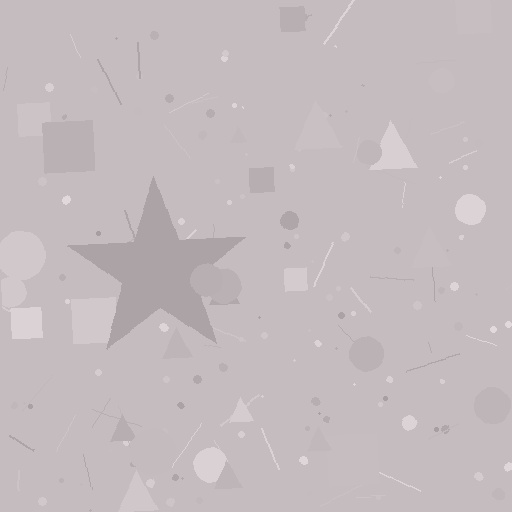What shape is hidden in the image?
A star is hidden in the image.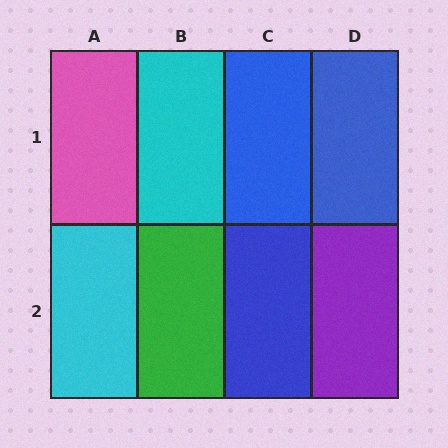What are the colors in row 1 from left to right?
Pink, cyan, blue, blue.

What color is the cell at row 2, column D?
Purple.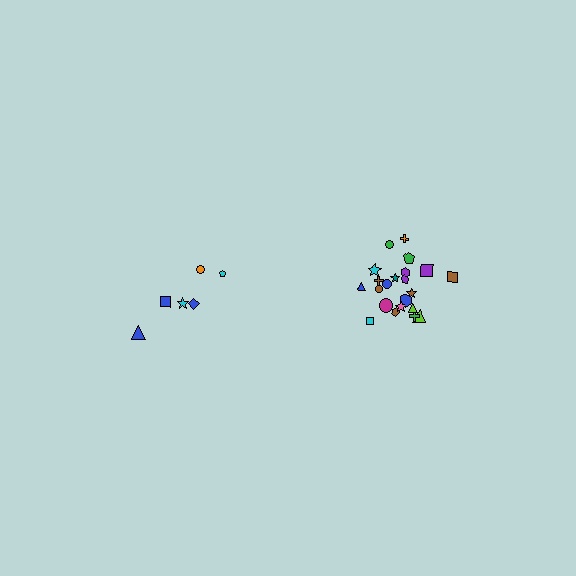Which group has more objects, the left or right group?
The right group.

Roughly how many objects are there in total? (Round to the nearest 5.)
Roughly 30 objects in total.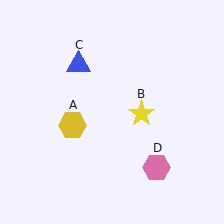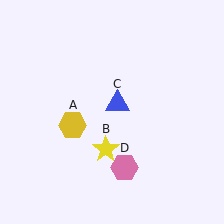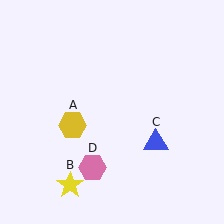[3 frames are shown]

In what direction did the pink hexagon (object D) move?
The pink hexagon (object D) moved left.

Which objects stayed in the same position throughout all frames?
Yellow hexagon (object A) remained stationary.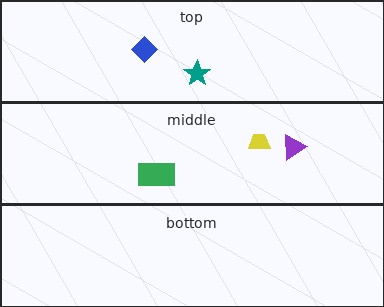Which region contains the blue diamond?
The top region.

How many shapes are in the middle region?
3.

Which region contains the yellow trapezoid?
The middle region.